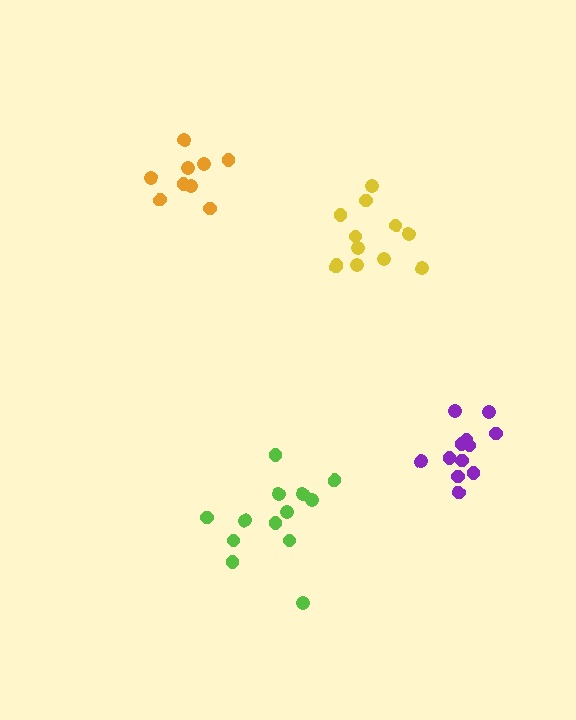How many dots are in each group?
Group 1: 9 dots, Group 2: 12 dots, Group 3: 13 dots, Group 4: 12 dots (46 total).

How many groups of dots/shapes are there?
There are 4 groups.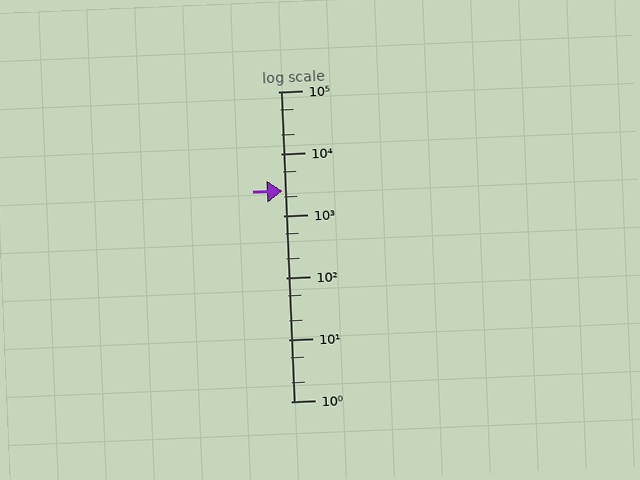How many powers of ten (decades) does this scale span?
The scale spans 5 decades, from 1 to 100000.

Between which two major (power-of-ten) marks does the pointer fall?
The pointer is between 1000 and 10000.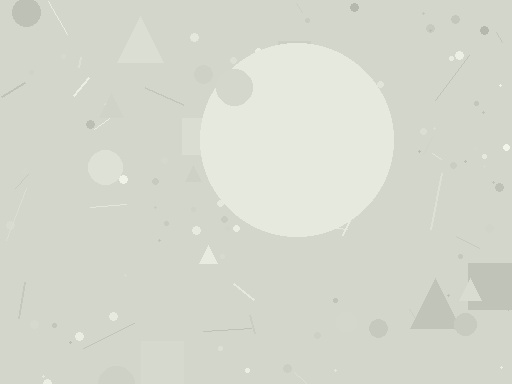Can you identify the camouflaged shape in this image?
The camouflaged shape is a circle.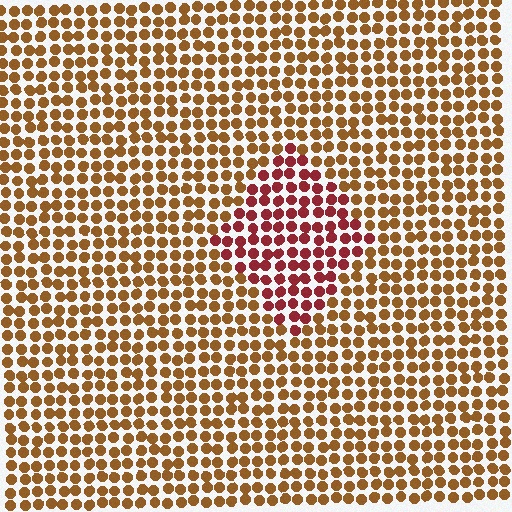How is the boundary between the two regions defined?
The boundary is defined purely by a slight shift in hue (about 39 degrees). Spacing, size, and orientation are identical on both sides.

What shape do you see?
I see a diamond.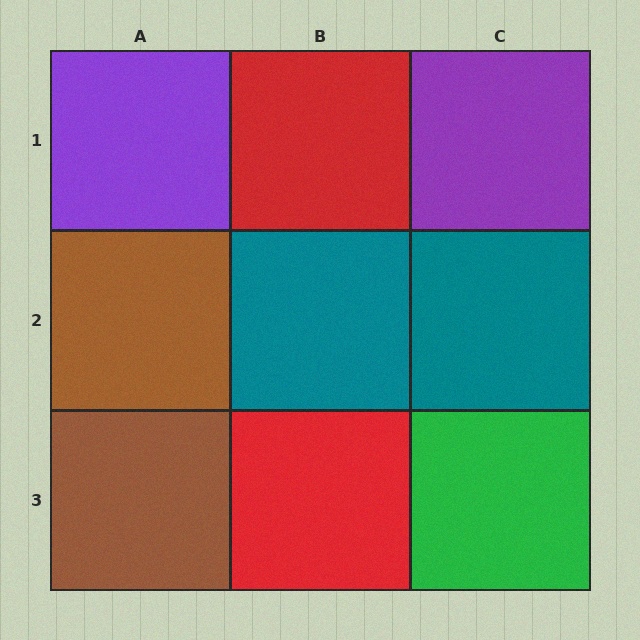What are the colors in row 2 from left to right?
Brown, teal, teal.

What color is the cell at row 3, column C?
Green.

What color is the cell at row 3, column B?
Red.